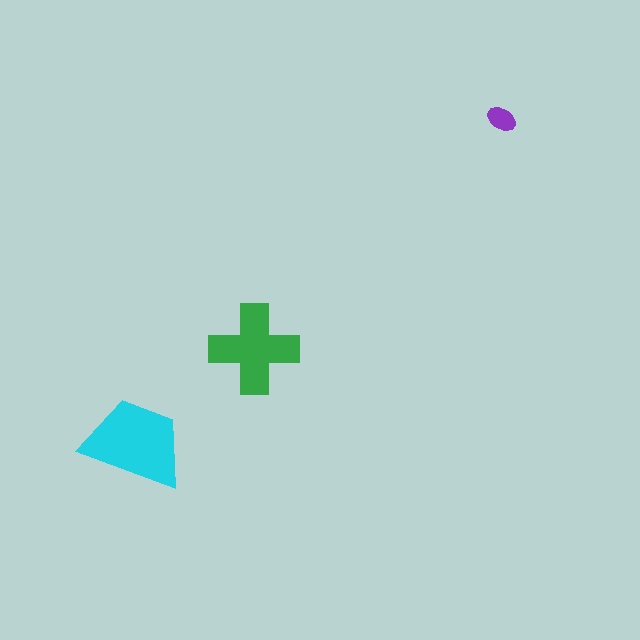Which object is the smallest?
The purple ellipse.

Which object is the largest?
The cyan trapezoid.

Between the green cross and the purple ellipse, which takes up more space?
The green cross.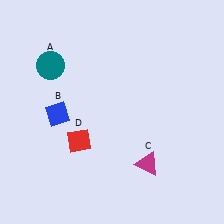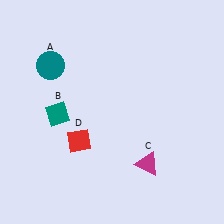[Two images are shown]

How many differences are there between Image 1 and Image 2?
There is 1 difference between the two images.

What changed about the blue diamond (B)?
In Image 1, B is blue. In Image 2, it changed to teal.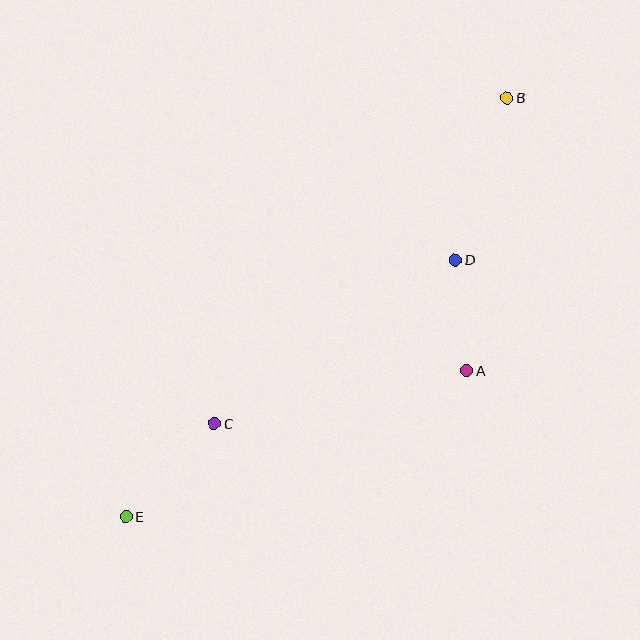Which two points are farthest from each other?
Points B and E are farthest from each other.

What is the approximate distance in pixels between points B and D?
The distance between B and D is approximately 170 pixels.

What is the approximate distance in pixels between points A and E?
The distance between A and E is approximately 371 pixels.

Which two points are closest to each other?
Points A and D are closest to each other.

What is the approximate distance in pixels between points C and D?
The distance between C and D is approximately 292 pixels.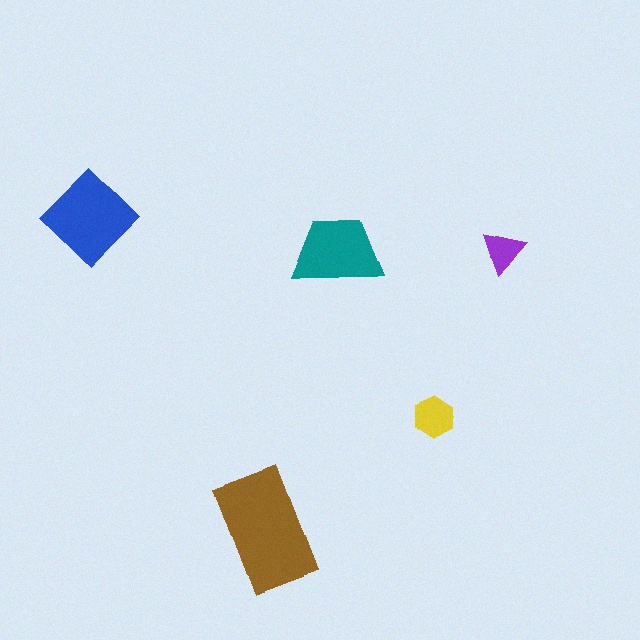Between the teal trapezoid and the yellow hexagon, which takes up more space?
The teal trapezoid.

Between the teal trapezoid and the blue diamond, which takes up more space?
The blue diamond.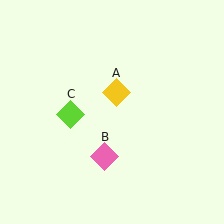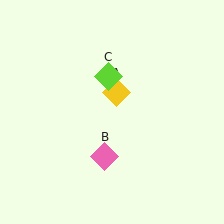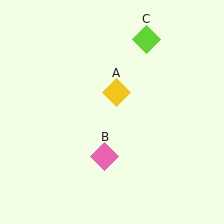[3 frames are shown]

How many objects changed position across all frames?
1 object changed position: lime diamond (object C).